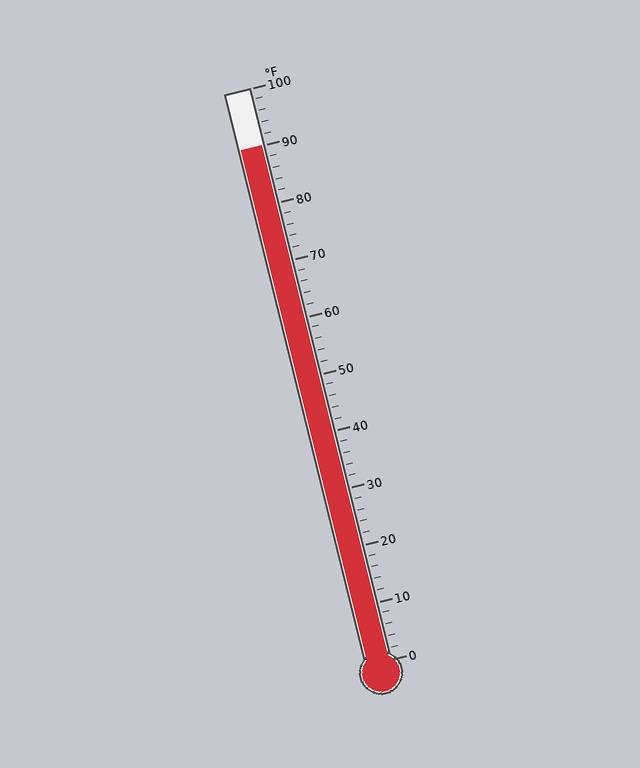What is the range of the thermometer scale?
The thermometer scale ranges from 0°F to 100°F.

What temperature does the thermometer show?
The thermometer shows approximately 90°F.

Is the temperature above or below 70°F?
The temperature is above 70°F.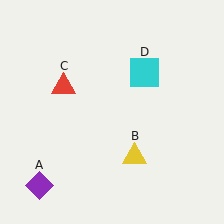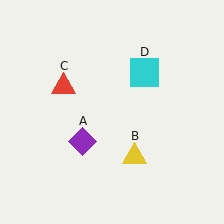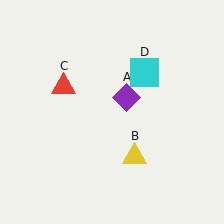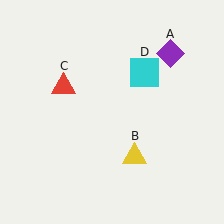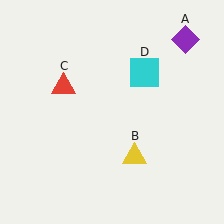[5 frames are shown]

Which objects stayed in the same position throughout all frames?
Yellow triangle (object B) and red triangle (object C) and cyan square (object D) remained stationary.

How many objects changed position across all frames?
1 object changed position: purple diamond (object A).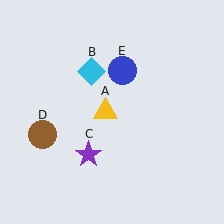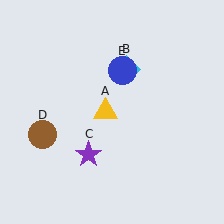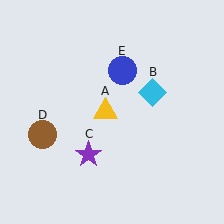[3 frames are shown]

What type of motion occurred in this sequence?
The cyan diamond (object B) rotated clockwise around the center of the scene.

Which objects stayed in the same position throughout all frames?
Yellow triangle (object A) and purple star (object C) and brown circle (object D) and blue circle (object E) remained stationary.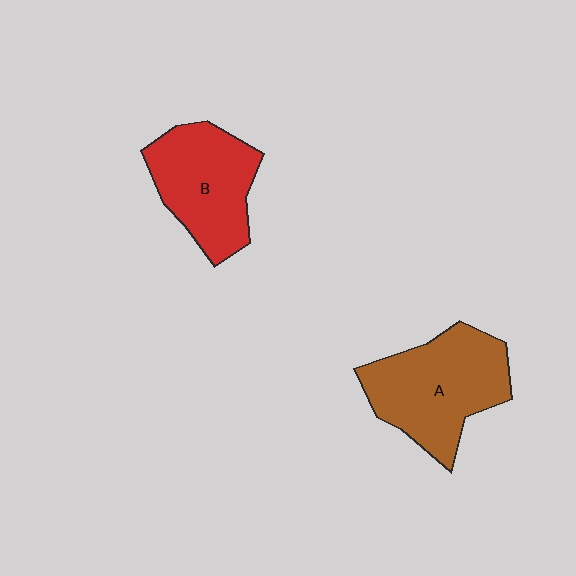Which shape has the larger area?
Shape A (brown).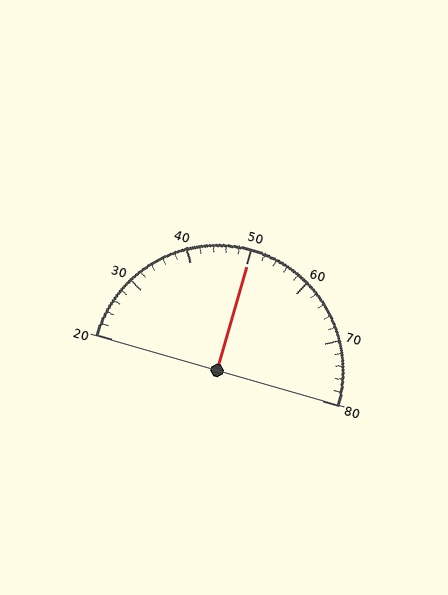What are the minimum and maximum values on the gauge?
The gauge ranges from 20 to 80.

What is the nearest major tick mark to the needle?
The nearest major tick mark is 50.